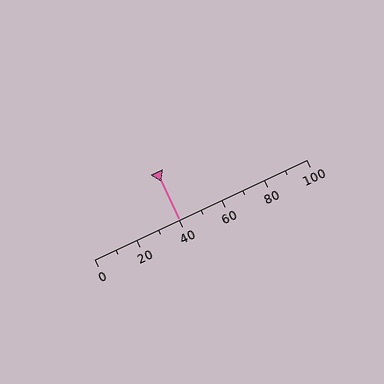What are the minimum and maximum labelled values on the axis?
The axis runs from 0 to 100.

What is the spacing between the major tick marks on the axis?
The major ticks are spaced 20 apart.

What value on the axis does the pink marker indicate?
The marker indicates approximately 40.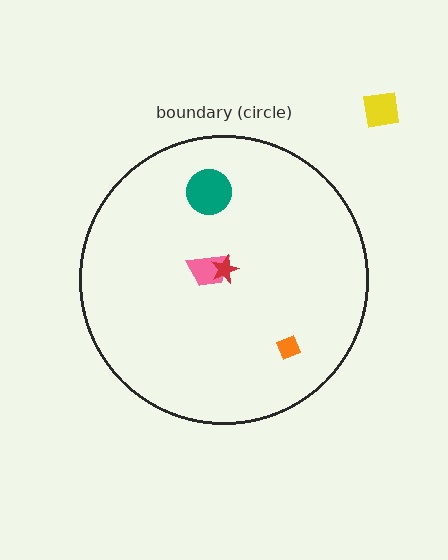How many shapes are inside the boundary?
4 inside, 1 outside.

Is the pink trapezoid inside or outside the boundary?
Inside.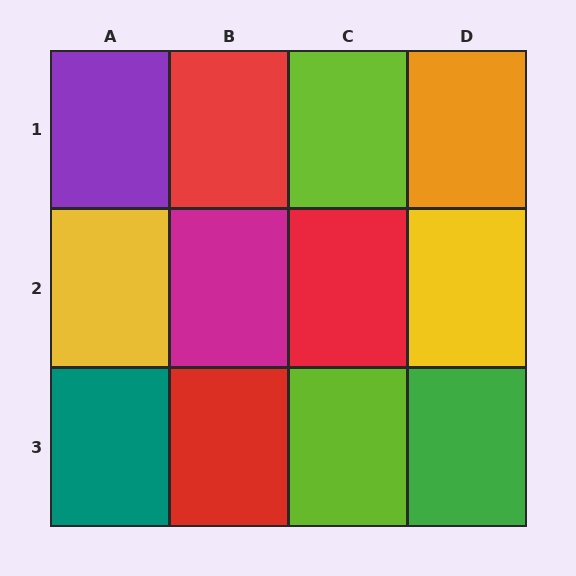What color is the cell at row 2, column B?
Magenta.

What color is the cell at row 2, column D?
Yellow.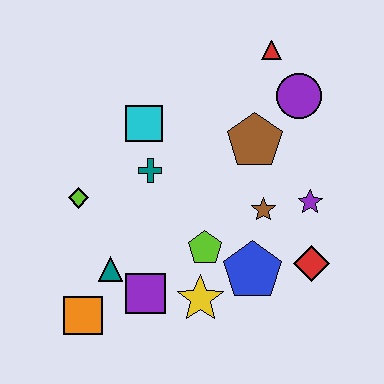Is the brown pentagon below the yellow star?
No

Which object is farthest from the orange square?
The red triangle is farthest from the orange square.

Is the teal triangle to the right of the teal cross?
No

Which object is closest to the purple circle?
The red triangle is closest to the purple circle.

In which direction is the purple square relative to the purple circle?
The purple square is below the purple circle.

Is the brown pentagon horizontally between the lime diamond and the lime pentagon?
No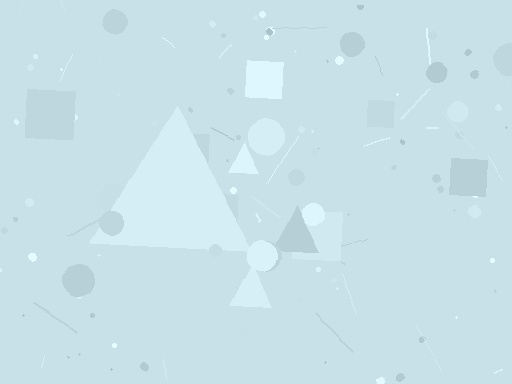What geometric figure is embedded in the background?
A triangle is embedded in the background.